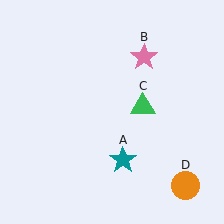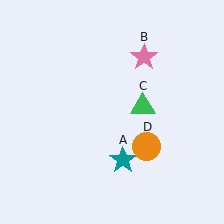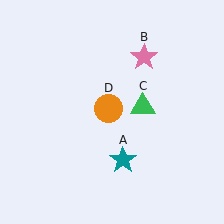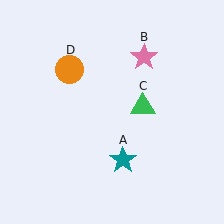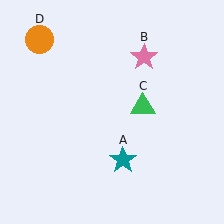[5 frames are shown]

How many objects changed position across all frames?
1 object changed position: orange circle (object D).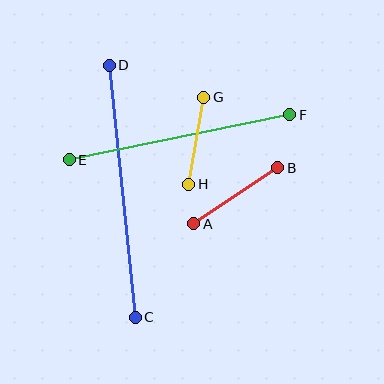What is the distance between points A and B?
The distance is approximately 101 pixels.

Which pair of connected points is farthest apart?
Points C and D are farthest apart.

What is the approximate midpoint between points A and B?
The midpoint is at approximately (236, 196) pixels.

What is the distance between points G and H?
The distance is approximately 88 pixels.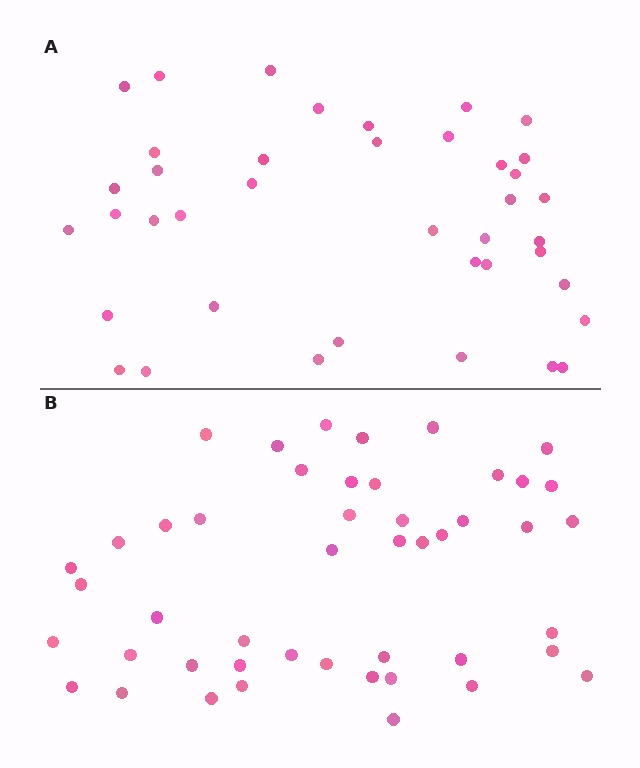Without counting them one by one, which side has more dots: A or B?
Region B (the bottom region) has more dots.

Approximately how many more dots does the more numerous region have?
Region B has roughly 8 or so more dots than region A.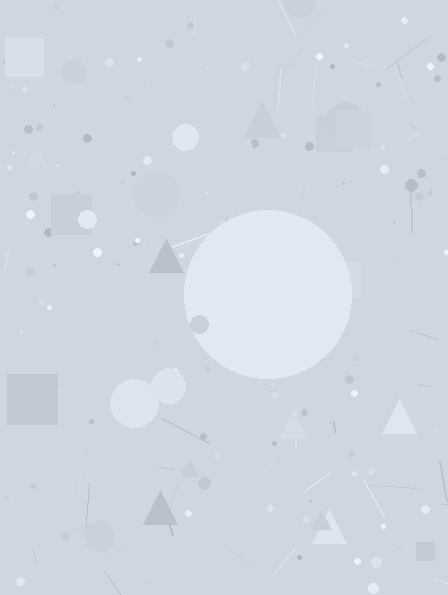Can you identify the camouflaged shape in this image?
The camouflaged shape is a circle.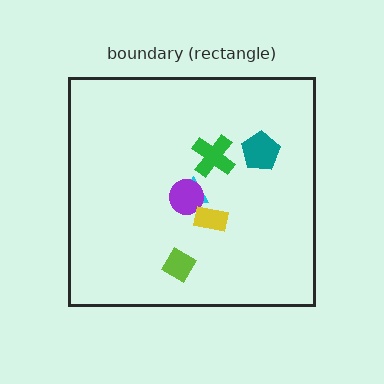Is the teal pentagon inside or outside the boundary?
Inside.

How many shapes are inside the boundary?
6 inside, 0 outside.